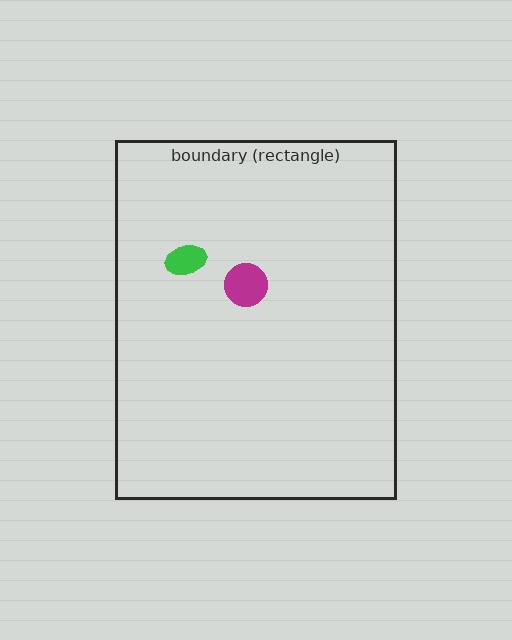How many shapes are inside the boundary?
2 inside, 0 outside.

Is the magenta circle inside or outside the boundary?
Inside.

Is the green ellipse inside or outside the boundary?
Inside.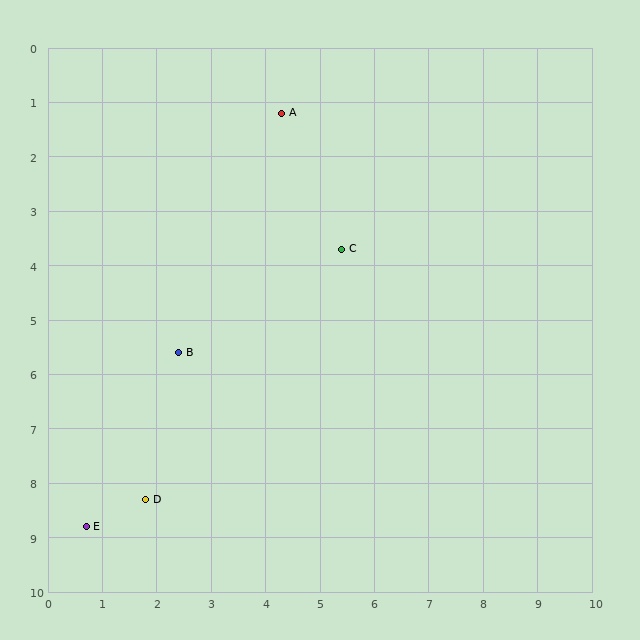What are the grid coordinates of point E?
Point E is at approximately (0.7, 8.8).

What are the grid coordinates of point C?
Point C is at approximately (5.4, 3.7).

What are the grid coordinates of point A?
Point A is at approximately (4.3, 1.2).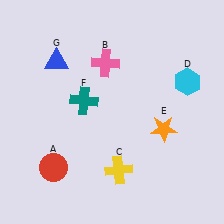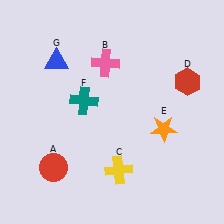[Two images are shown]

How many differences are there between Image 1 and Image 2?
There is 1 difference between the two images.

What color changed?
The hexagon (D) changed from cyan in Image 1 to red in Image 2.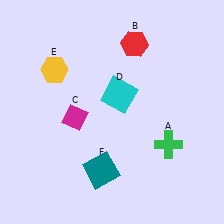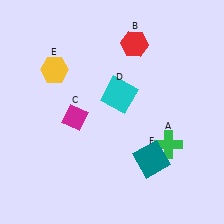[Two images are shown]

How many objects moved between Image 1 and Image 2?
1 object moved between the two images.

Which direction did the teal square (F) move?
The teal square (F) moved right.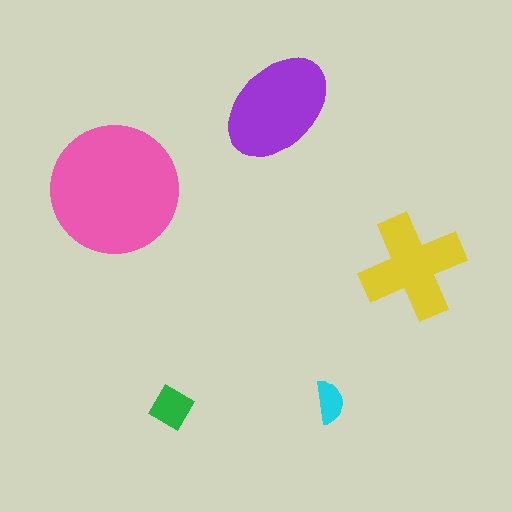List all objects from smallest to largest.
The cyan semicircle, the green diamond, the yellow cross, the purple ellipse, the pink circle.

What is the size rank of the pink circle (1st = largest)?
1st.